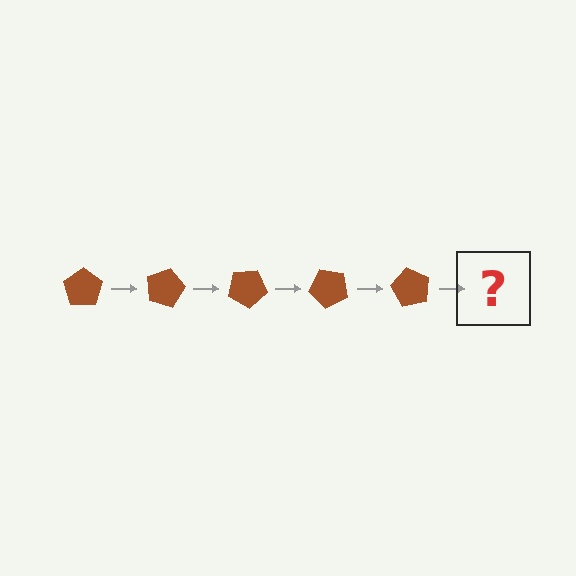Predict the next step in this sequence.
The next step is a brown pentagon rotated 75 degrees.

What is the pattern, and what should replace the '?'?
The pattern is that the pentagon rotates 15 degrees each step. The '?' should be a brown pentagon rotated 75 degrees.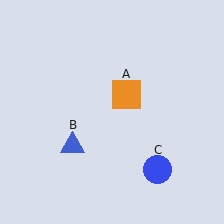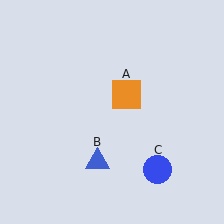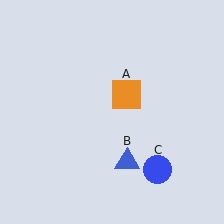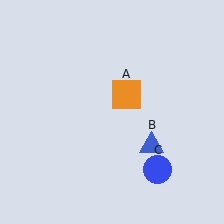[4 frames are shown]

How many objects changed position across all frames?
1 object changed position: blue triangle (object B).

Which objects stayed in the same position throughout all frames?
Orange square (object A) and blue circle (object C) remained stationary.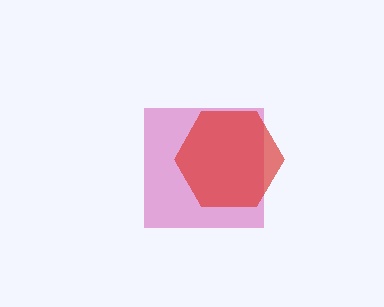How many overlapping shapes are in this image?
There are 2 overlapping shapes in the image.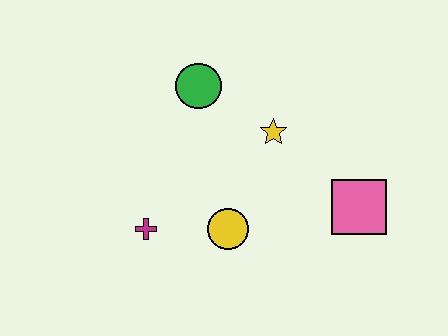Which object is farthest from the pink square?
The magenta cross is farthest from the pink square.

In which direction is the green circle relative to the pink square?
The green circle is to the left of the pink square.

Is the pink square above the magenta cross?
Yes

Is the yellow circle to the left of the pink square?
Yes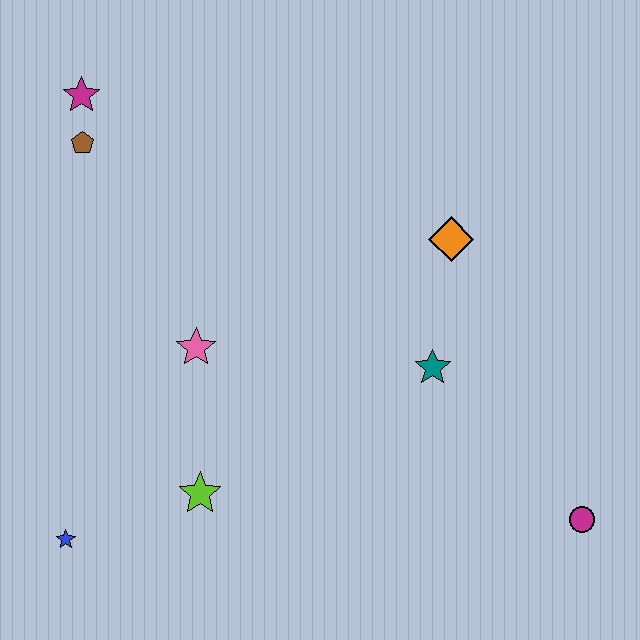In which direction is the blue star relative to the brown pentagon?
The blue star is below the brown pentagon.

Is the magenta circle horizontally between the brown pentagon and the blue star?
No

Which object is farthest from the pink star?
The magenta circle is farthest from the pink star.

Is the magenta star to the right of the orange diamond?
No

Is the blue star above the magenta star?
No